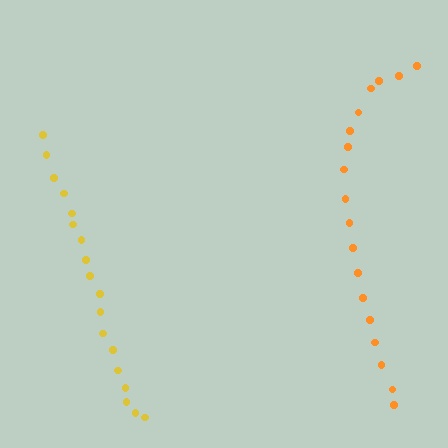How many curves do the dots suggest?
There are 2 distinct paths.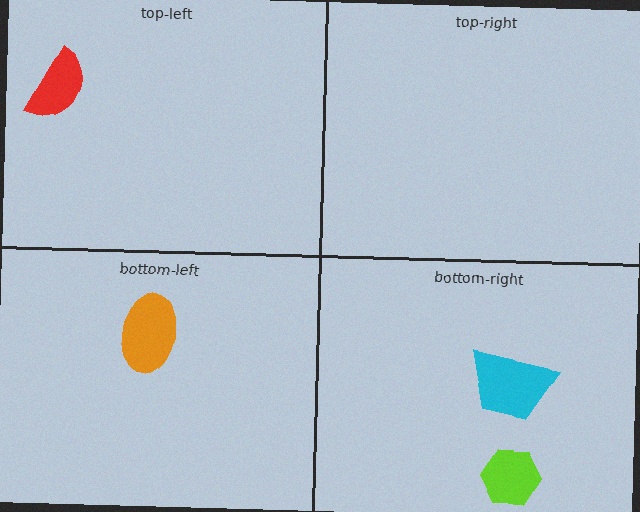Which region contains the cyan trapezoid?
The bottom-right region.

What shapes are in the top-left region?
The red semicircle.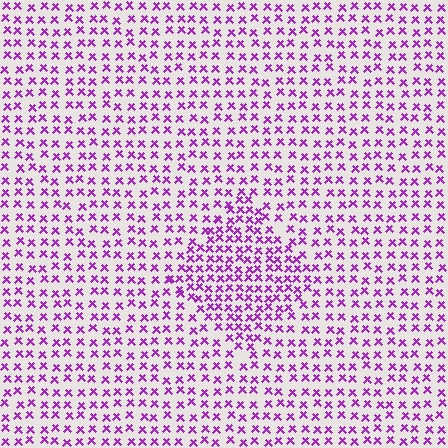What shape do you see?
I see a diamond.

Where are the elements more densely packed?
The elements are more densely packed inside the diamond boundary.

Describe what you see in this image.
The image contains small purple elements arranged at two different densities. A diamond-shaped region is visible where the elements are more densely packed than the surrounding area.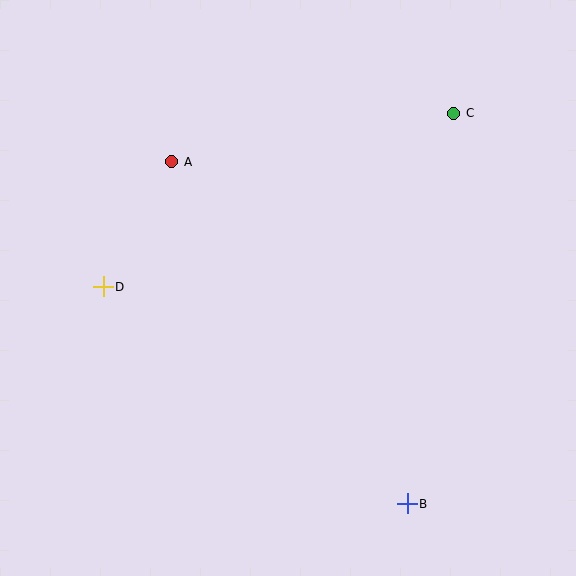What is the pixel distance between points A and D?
The distance between A and D is 143 pixels.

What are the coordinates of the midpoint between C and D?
The midpoint between C and D is at (279, 200).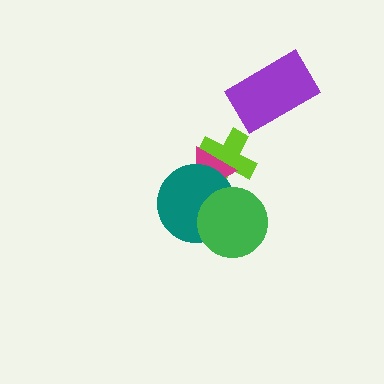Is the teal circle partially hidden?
Yes, it is partially covered by another shape.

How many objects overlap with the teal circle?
3 objects overlap with the teal circle.